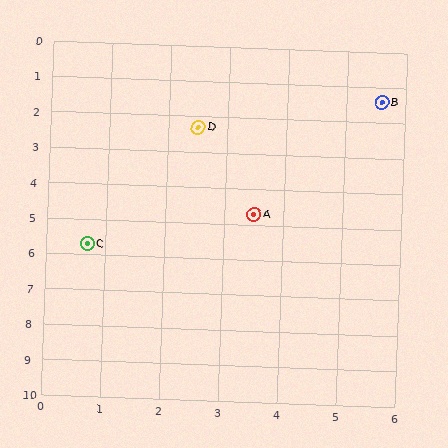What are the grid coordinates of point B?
Point B is at approximately (5.6, 1.4).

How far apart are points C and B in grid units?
Points C and B are about 6.5 grid units apart.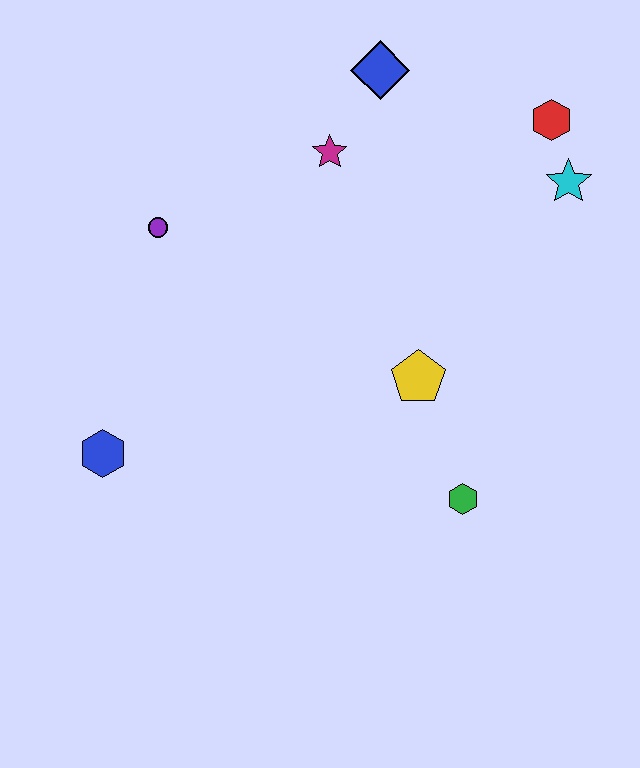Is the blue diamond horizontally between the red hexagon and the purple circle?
Yes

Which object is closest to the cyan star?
The red hexagon is closest to the cyan star.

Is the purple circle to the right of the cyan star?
No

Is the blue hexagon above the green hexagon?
Yes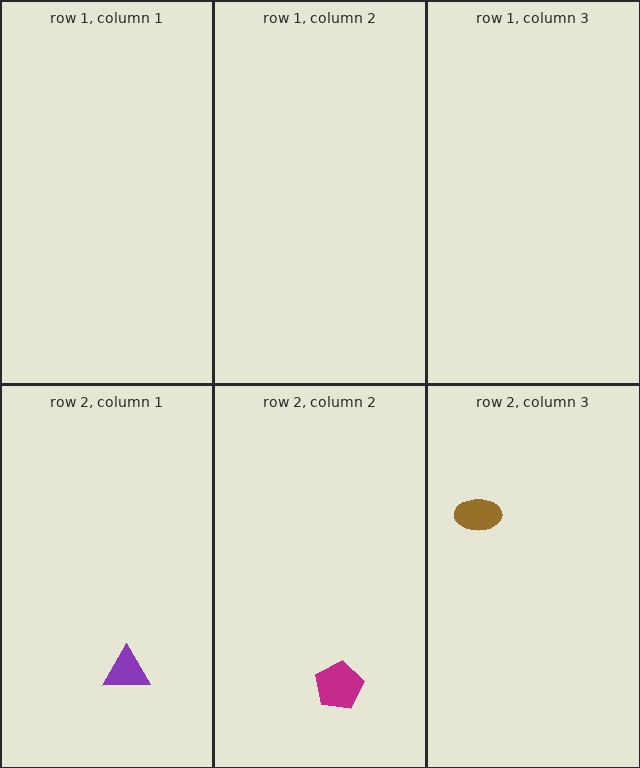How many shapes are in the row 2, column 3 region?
1.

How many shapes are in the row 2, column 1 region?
1.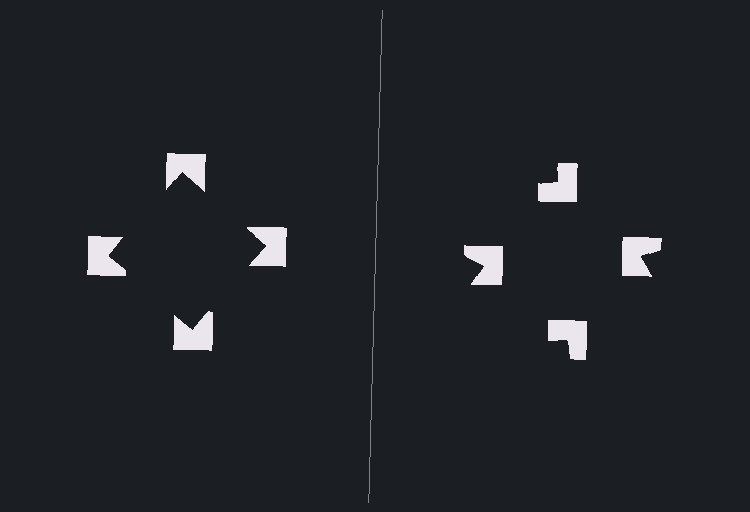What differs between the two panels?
The notched squares are positioned identically on both sides; only the wedge orientations differ. On the left they align to a square; on the right they are misaligned.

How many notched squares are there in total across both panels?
8 — 4 on each side.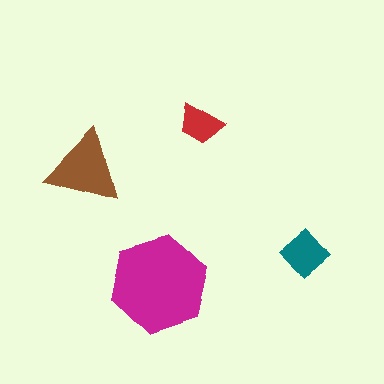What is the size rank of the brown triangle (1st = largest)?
2nd.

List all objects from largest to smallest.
The magenta hexagon, the brown triangle, the teal diamond, the red trapezoid.